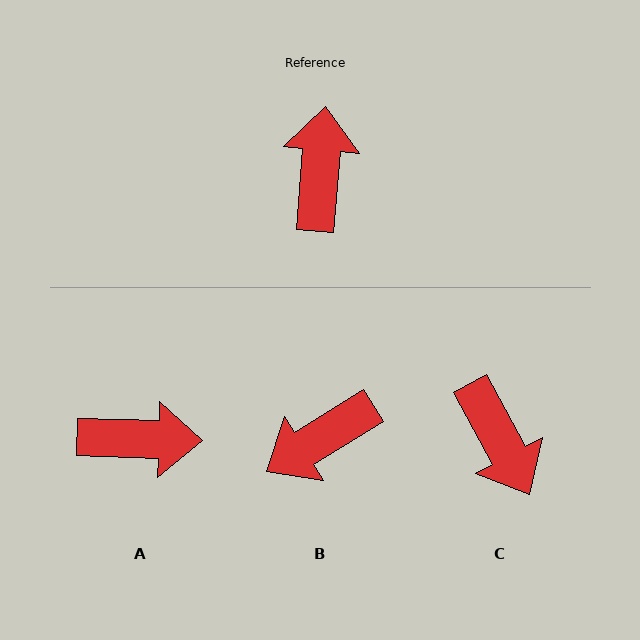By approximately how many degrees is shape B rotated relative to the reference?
Approximately 126 degrees counter-clockwise.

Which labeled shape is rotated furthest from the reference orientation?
C, about 147 degrees away.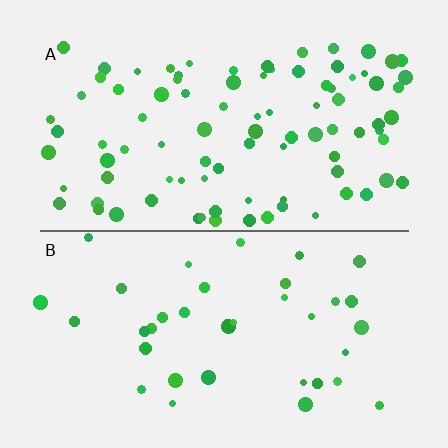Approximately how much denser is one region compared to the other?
Approximately 2.4× — region A over region B.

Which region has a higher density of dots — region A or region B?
A (the top).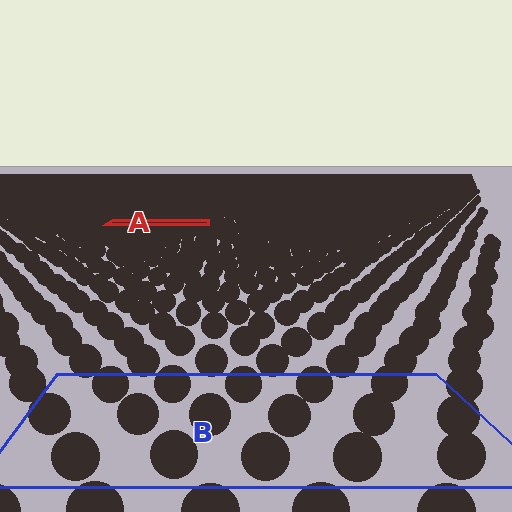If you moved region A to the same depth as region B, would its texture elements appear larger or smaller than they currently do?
They would appear larger. At a closer depth, the same texture elements are projected at a bigger on-screen size.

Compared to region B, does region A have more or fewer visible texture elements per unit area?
Region A has more texture elements per unit area — they are packed more densely because it is farther away.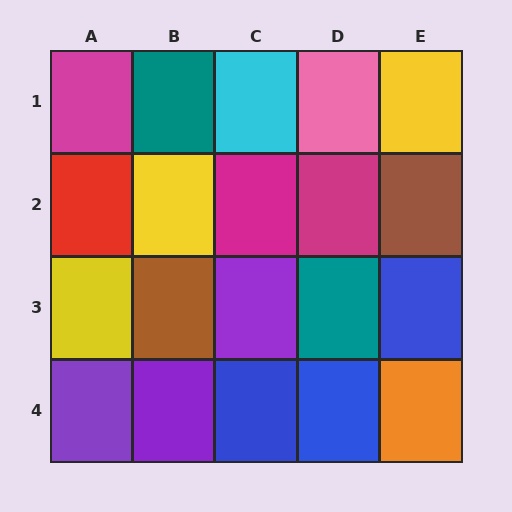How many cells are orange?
1 cell is orange.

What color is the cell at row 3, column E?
Blue.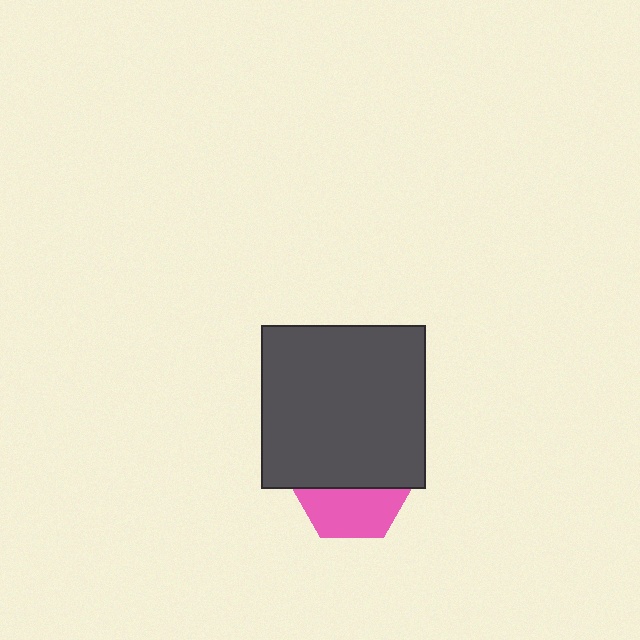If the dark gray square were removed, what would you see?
You would see the complete pink hexagon.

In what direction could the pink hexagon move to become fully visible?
The pink hexagon could move down. That would shift it out from behind the dark gray square entirely.